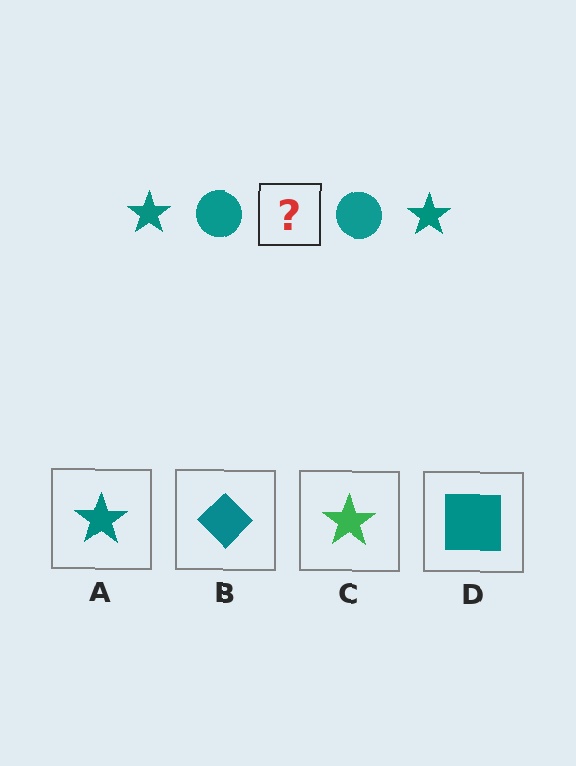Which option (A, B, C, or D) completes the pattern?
A.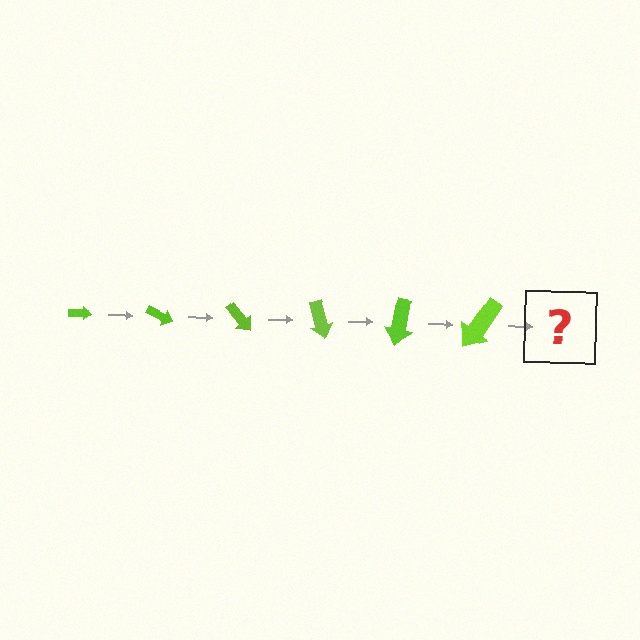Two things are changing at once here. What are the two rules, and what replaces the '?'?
The two rules are that the arrow grows larger each step and it rotates 25 degrees each step. The '?' should be an arrow, larger than the previous one and rotated 150 degrees from the start.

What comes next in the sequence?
The next element should be an arrow, larger than the previous one and rotated 150 degrees from the start.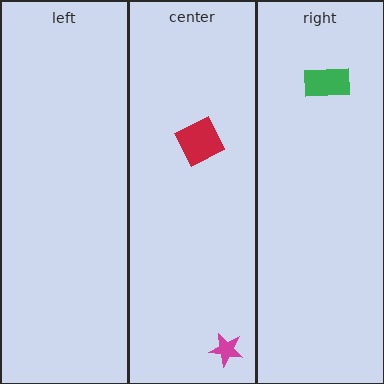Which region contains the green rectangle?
The right region.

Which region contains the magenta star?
The center region.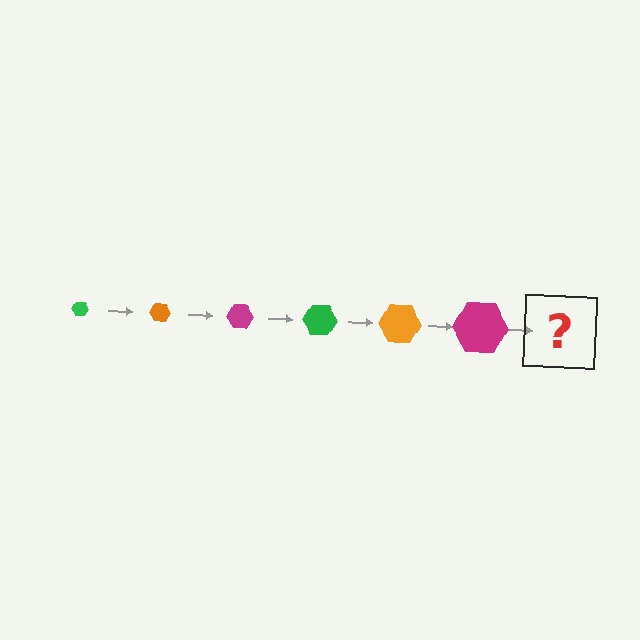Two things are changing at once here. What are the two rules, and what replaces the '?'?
The two rules are that the hexagon grows larger each step and the color cycles through green, orange, and magenta. The '?' should be a green hexagon, larger than the previous one.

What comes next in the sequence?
The next element should be a green hexagon, larger than the previous one.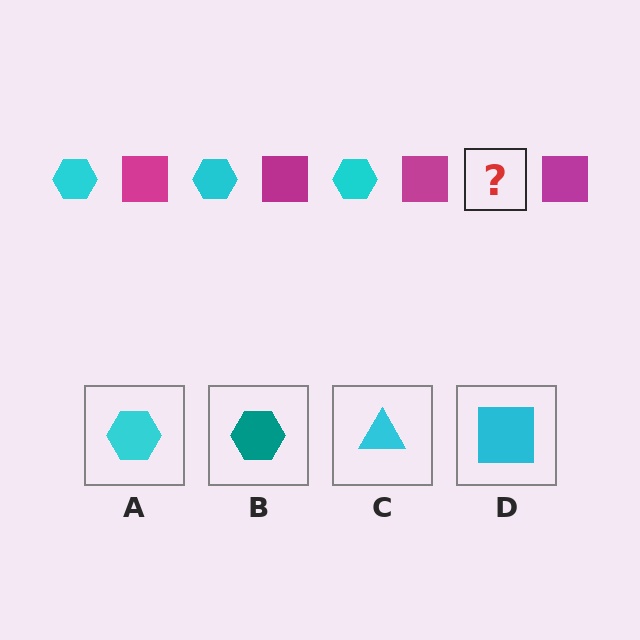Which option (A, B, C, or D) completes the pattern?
A.